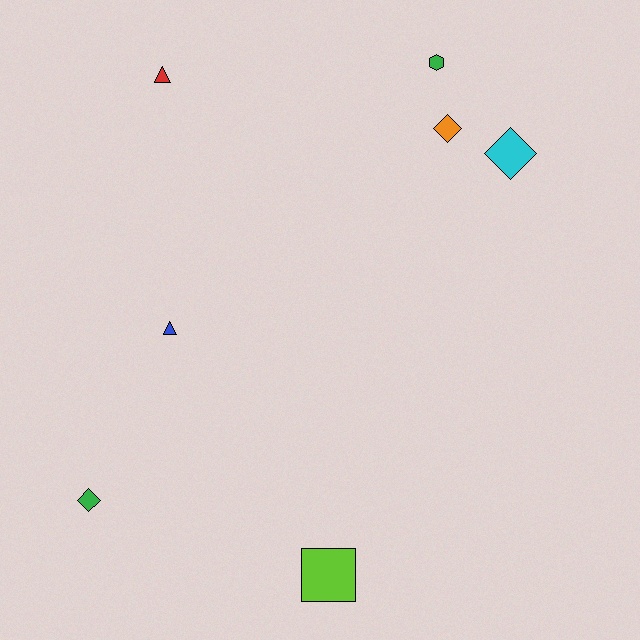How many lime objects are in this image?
There is 1 lime object.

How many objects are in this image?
There are 7 objects.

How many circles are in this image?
There are no circles.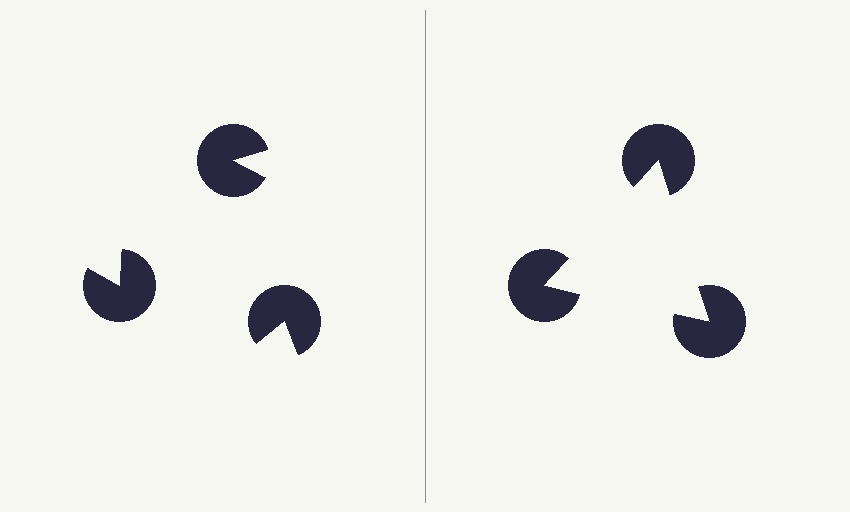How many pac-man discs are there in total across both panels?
6 — 3 on each side.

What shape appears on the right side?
An illusory triangle.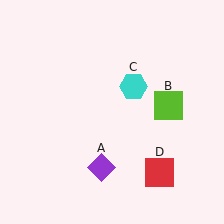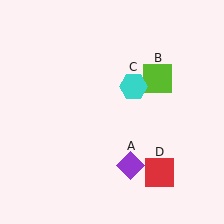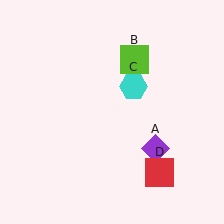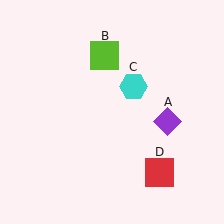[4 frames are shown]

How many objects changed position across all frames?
2 objects changed position: purple diamond (object A), lime square (object B).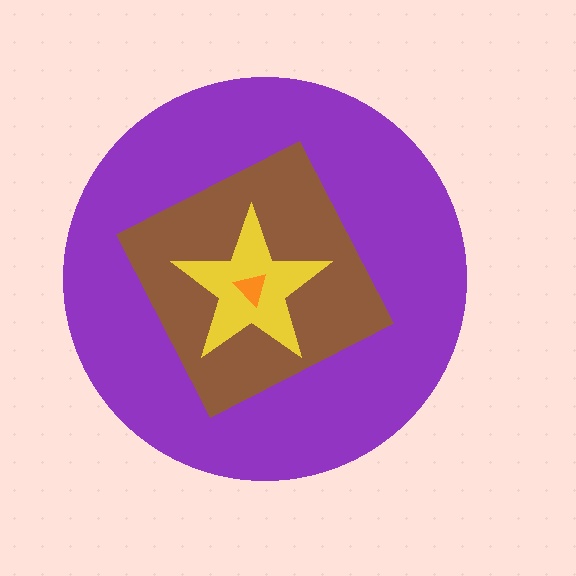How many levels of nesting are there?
4.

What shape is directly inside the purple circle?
The brown diamond.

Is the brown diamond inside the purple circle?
Yes.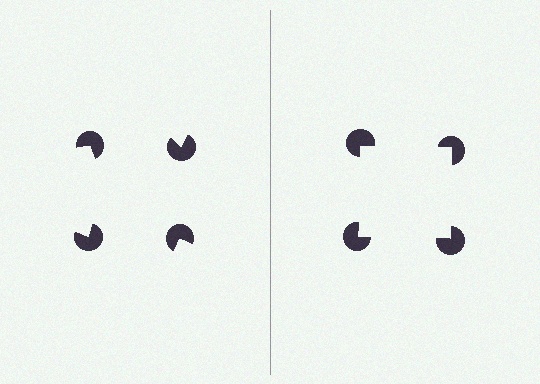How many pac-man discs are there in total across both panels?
8 — 4 on each side.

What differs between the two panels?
The pac-man discs are positioned identically on both sides; only the wedge orientations differ. On the right they align to a square; on the left they are misaligned.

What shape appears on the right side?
An illusory square.